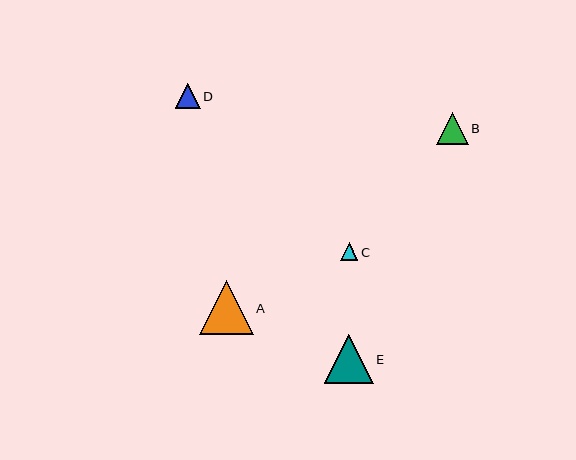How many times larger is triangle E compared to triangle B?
Triangle E is approximately 1.6 times the size of triangle B.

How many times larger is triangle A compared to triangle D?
Triangle A is approximately 2.1 times the size of triangle D.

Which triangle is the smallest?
Triangle C is the smallest with a size of approximately 17 pixels.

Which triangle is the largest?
Triangle A is the largest with a size of approximately 54 pixels.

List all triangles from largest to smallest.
From largest to smallest: A, E, B, D, C.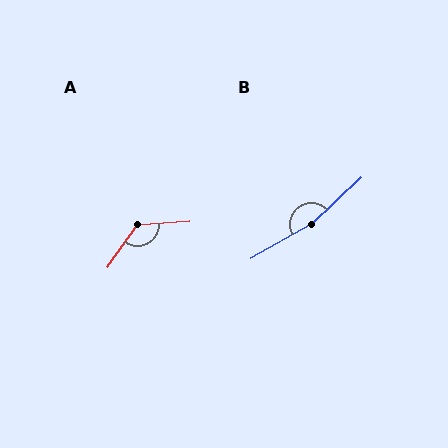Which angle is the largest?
B, at approximately 166 degrees.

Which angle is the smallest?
A, at approximately 129 degrees.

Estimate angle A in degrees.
Approximately 129 degrees.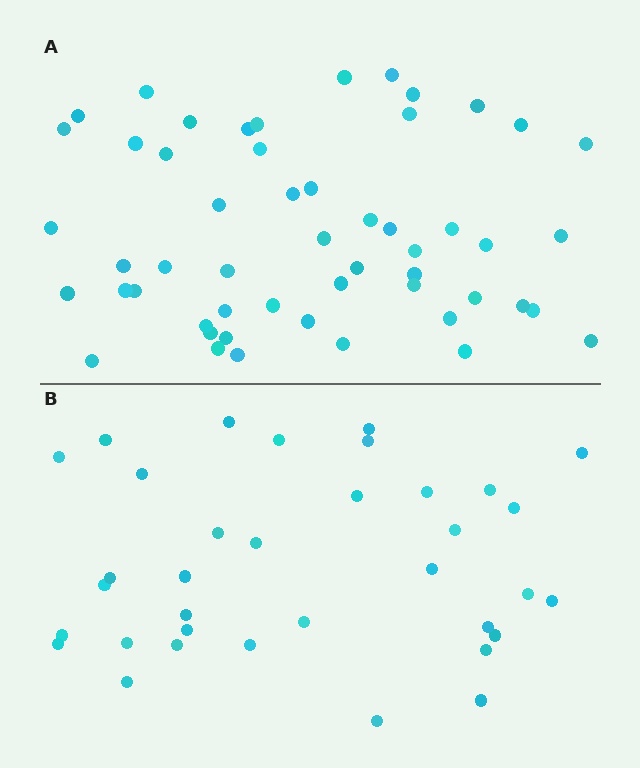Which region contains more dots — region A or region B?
Region A (the top region) has more dots.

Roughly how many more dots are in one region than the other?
Region A has approximately 20 more dots than region B.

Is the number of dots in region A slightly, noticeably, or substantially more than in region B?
Region A has substantially more. The ratio is roughly 1.5 to 1.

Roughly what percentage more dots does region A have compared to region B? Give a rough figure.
About 50% more.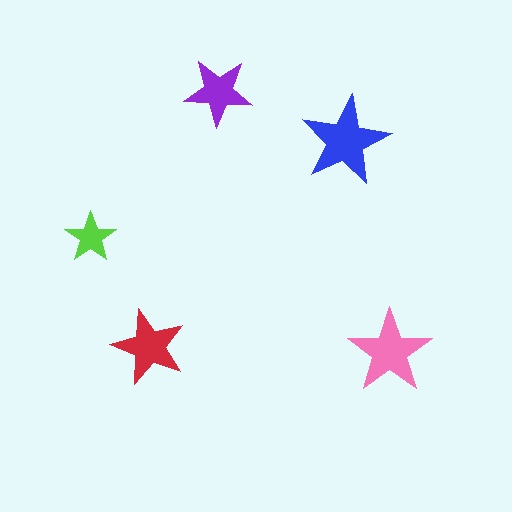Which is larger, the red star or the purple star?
The red one.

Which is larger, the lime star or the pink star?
The pink one.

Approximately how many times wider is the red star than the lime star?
About 1.5 times wider.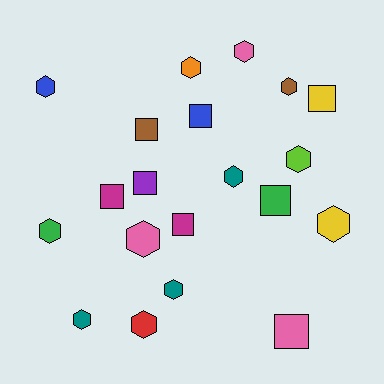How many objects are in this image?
There are 20 objects.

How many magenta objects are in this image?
There are 2 magenta objects.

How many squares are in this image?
There are 8 squares.